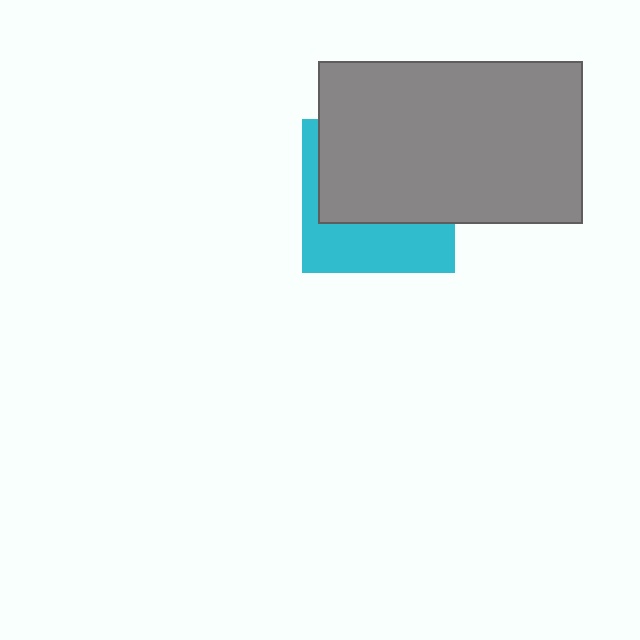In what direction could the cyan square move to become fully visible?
The cyan square could move down. That would shift it out from behind the gray rectangle entirely.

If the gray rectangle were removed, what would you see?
You would see the complete cyan square.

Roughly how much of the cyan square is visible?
A small part of it is visible (roughly 39%).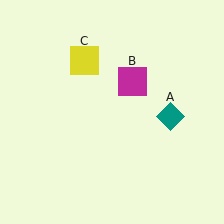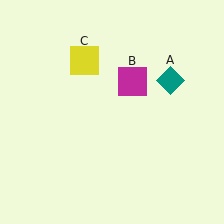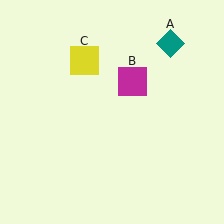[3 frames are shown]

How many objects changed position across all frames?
1 object changed position: teal diamond (object A).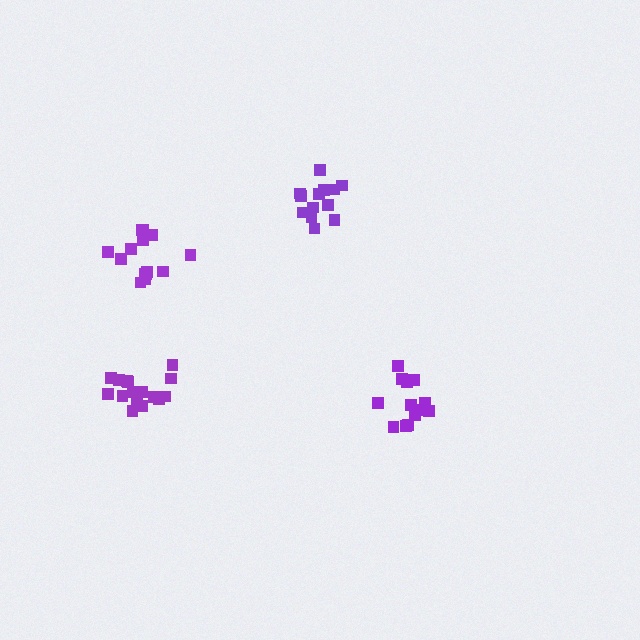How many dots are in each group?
Group 1: 13 dots, Group 2: 14 dots, Group 3: 13 dots, Group 4: 16 dots (56 total).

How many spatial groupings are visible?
There are 4 spatial groupings.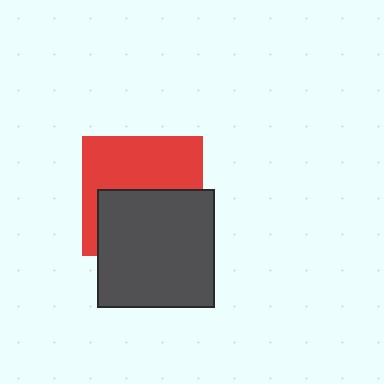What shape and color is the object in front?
The object in front is a dark gray square.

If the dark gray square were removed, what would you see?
You would see the complete red square.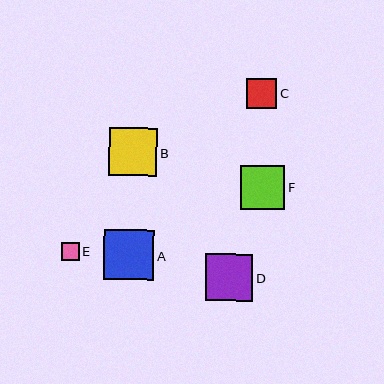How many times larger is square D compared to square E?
Square D is approximately 2.7 times the size of square E.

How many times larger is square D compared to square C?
Square D is approximately 1.6 times the size of square C.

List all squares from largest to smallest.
From largest to smallest: A, B, D, F, C, E.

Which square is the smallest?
Square E is the smallest with a size of approximately 18 pixels.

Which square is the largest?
Square A is the largest with a size of approximately 50 pixels.